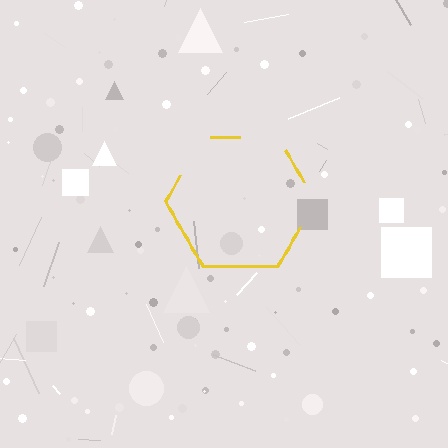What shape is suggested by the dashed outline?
The dashed outline suggests a hexagon.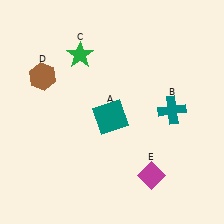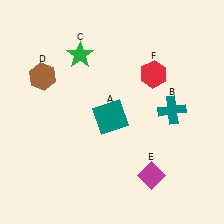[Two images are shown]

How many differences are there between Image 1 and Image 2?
There is 1 difference between the two images.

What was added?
A red hexagon (F) was added in Image 2.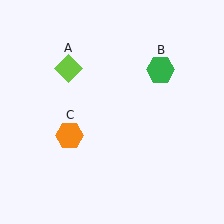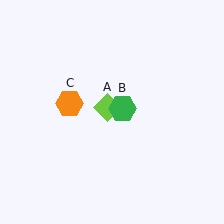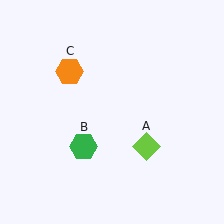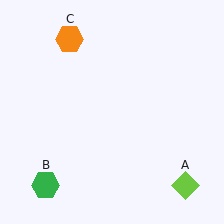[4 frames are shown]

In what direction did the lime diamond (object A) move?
The lime diamond (object A) moved down and to the right.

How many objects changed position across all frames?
3 objects changed position: lime diamond (object A), green hexagon (object B), orange hexagon (object C).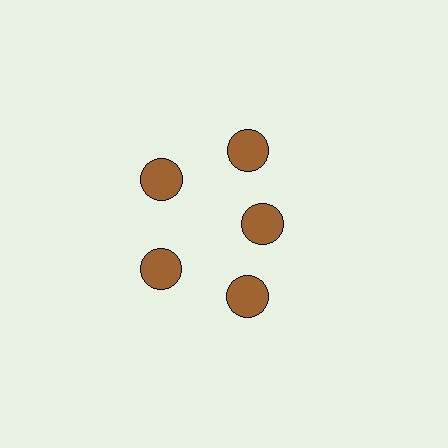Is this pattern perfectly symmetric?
No. The 5 brown circles are arranged in a ring, but one element near the 3 o'clock position is pulled inward toward the center, breaking the 5-fold rotational symmetry.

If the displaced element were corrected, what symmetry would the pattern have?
It would have 5-fold rotational symmetry — the pattern would map onto itself every 72 degrees.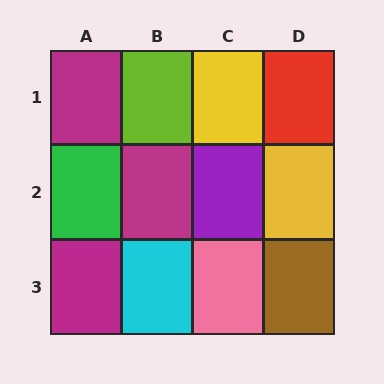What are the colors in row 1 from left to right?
Magenta, lime, yellow, red.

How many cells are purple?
1 cell is purple.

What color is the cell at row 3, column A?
Magenta.